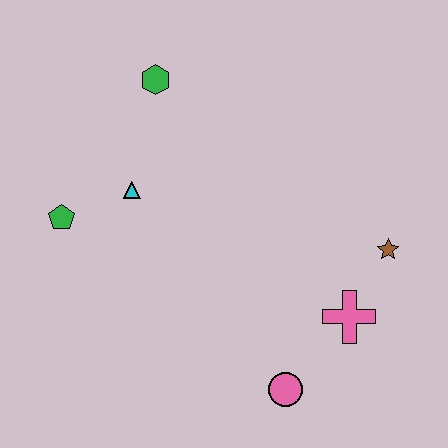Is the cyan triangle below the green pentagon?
No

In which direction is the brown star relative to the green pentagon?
The brown star is to the right of the green pentagon.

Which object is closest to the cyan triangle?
The green pentagon is closest to the cyan triangle.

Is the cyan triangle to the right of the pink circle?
No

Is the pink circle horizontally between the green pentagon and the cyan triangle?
No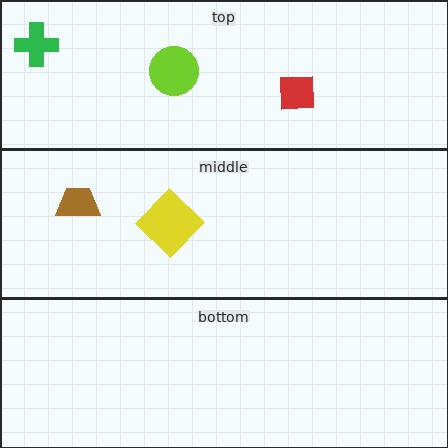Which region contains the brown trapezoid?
The middle region.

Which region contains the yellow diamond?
The middle region.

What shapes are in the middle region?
The yellow diamond, the brown trapezoid.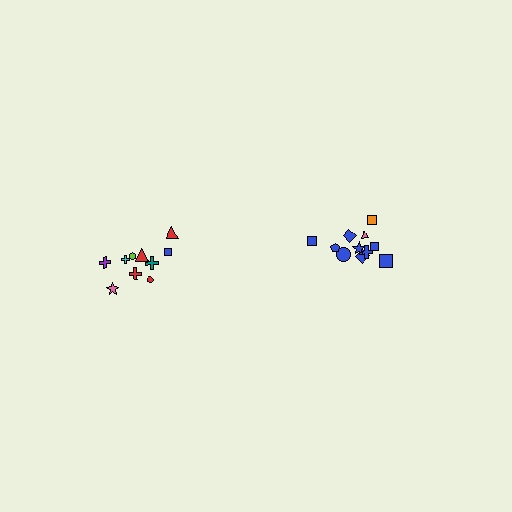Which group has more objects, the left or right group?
The right group.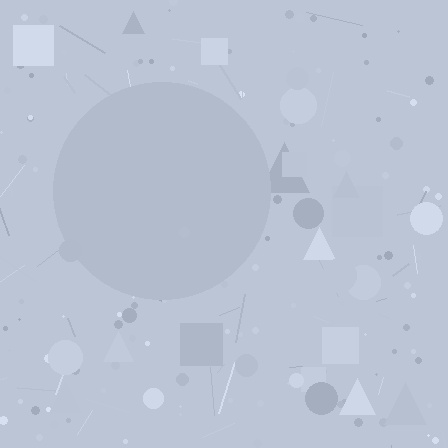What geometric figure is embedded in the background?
A circle is embedded in the background.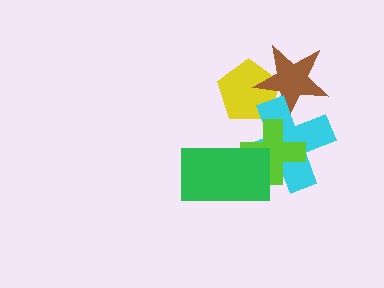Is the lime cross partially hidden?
Yes, it is partially covered by another shape.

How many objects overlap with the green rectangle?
2 objects overlap with the green rectangle.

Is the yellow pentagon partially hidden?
Yes, it is partially covered by another shape.